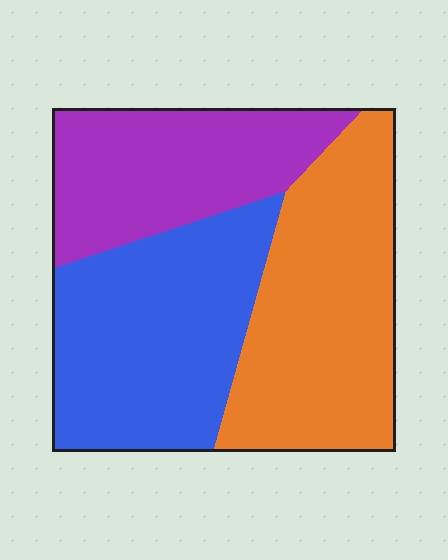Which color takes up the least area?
Purple, at roughly 25%.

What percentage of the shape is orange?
Orange takes up about three eighths (3/8) of the shape.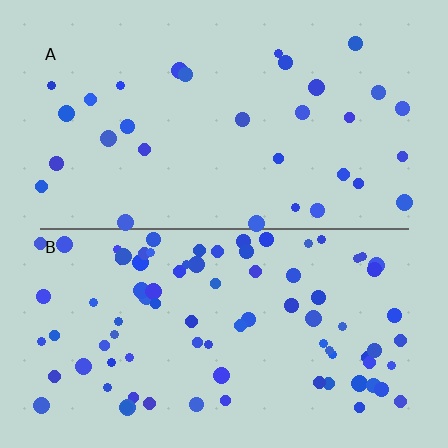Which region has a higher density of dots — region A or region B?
B (the bottom).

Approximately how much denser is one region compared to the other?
Approximately 2.6× — region B over region A.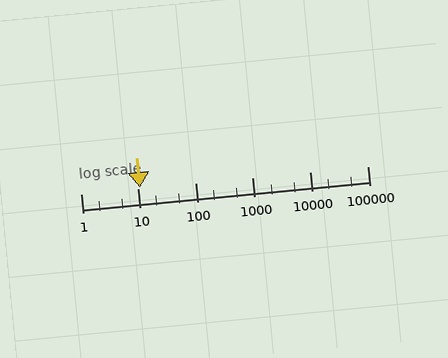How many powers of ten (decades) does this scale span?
The scale spans 5 decades, from 1 to 100000.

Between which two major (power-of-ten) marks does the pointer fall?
The pointer is between 10 and 100.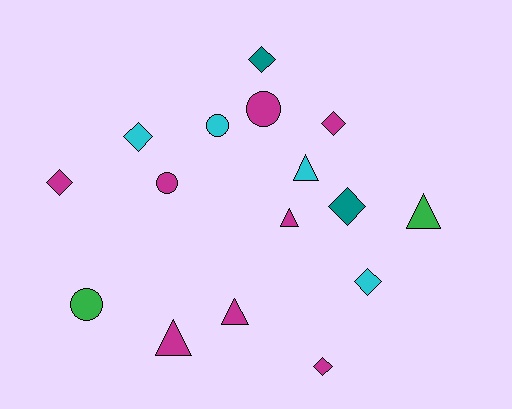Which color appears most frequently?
Magenta, with 8 objects.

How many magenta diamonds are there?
There are 3 magenta diamonds.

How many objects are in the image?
There are 16 objects.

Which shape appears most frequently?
Diamond, with 7 objects.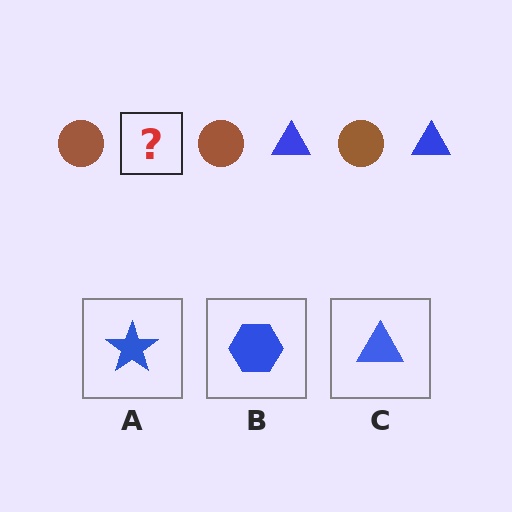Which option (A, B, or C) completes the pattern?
C.